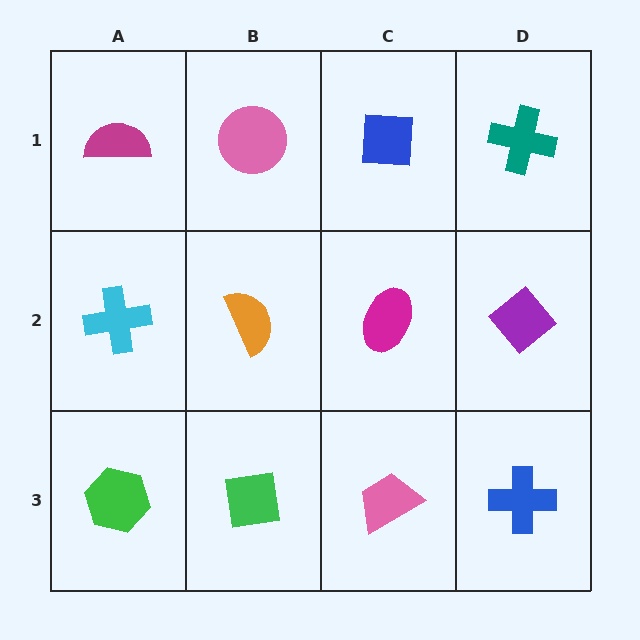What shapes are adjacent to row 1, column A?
A cyan cross (row 2, column A), a pink circle (row 1, column B).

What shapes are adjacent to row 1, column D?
A purple diamond (row 2, column D), a blue square (row 1, column C).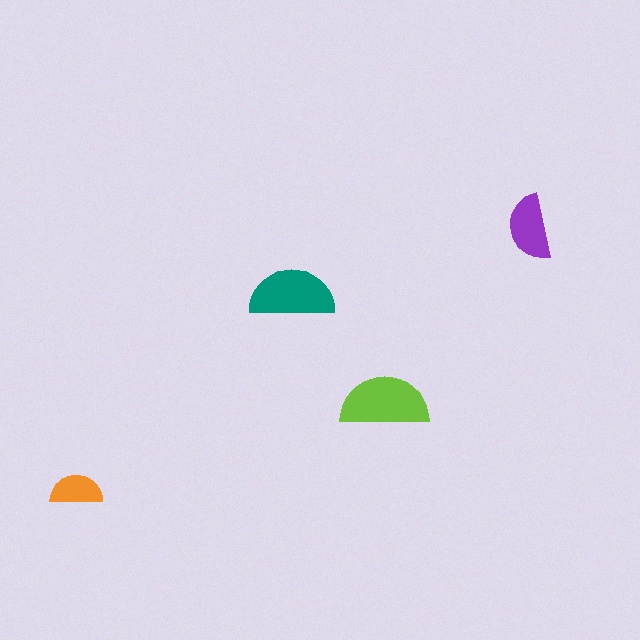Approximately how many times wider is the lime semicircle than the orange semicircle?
About 1.5 times wider.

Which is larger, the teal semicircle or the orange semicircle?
The teal one.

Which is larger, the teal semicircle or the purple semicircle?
The teal one.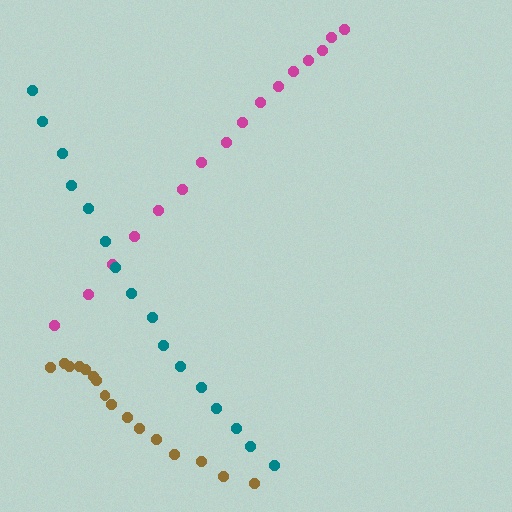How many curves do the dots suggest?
There are 3 distinct paths.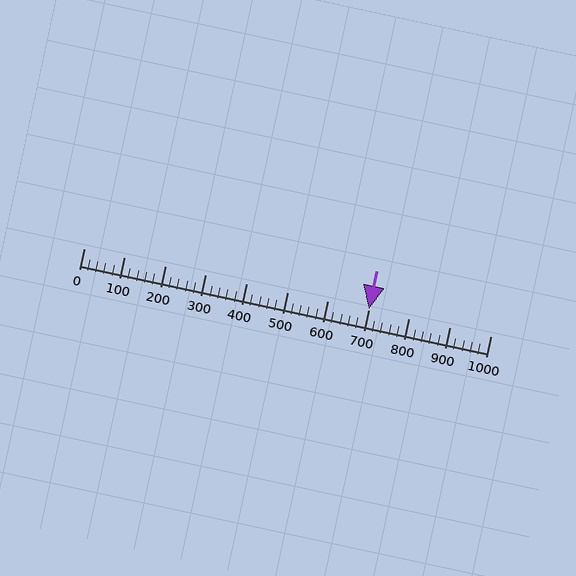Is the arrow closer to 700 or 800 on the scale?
The arrow is closer to 700.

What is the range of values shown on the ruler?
The ruler shows values from 0 to 1000.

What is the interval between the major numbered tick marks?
The major tick marks are spaced 100 units apart.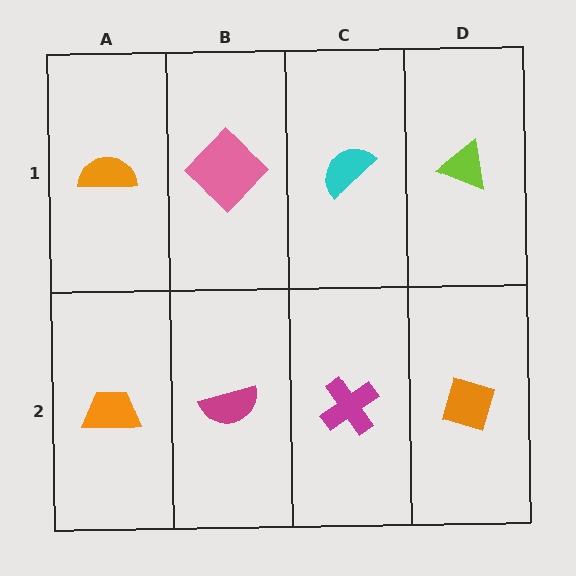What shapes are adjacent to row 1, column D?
An orange diamond (row 2, column D), a cyan semicircle (row 1, column C).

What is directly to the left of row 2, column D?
A magenta cross.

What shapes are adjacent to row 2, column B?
A pink diamond (row 1, column B), an orange trapezoid (row 2, column A), a magenta cross (row 2, column C).